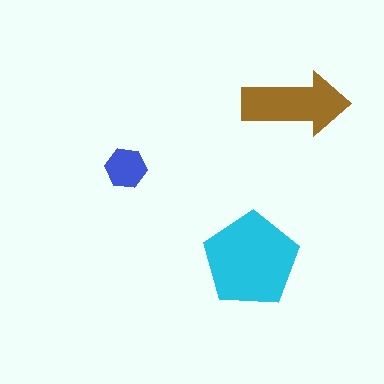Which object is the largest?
The cyan pentagon.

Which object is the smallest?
The blue hexagon.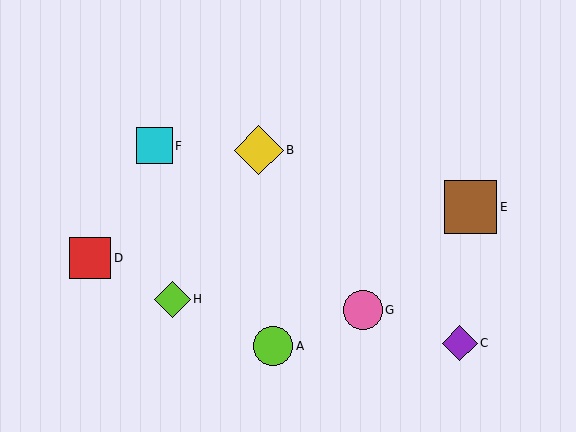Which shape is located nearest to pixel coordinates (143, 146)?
The cyan square (labeled F) at (154, 146) is nearest to that location.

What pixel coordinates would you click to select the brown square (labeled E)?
Click at (470, 207) to select the brown square E.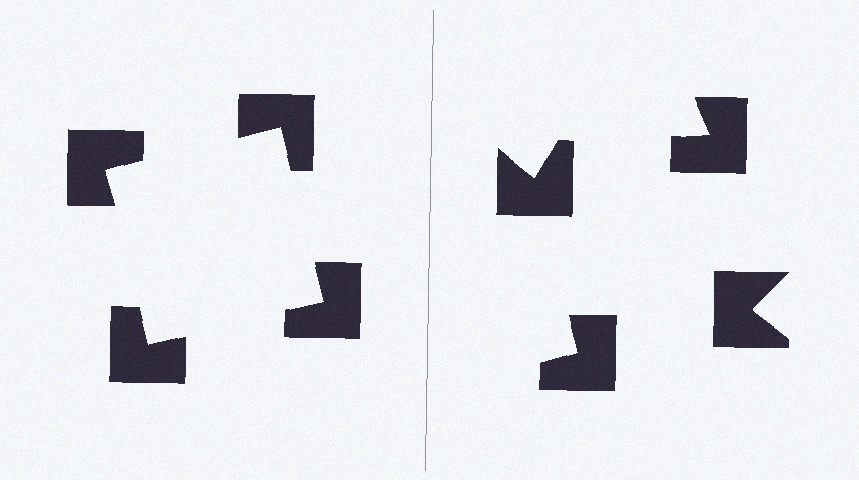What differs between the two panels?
The notched squares are positioned identically on both sides; only the wedge orientations differ. On the left they align to a square; on the right they are misaligned.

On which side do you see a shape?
An illusory square appears on the left side. On the right side the wedge cuts are rotated, so no coherent shape forms.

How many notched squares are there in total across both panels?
8 — 4 on each side.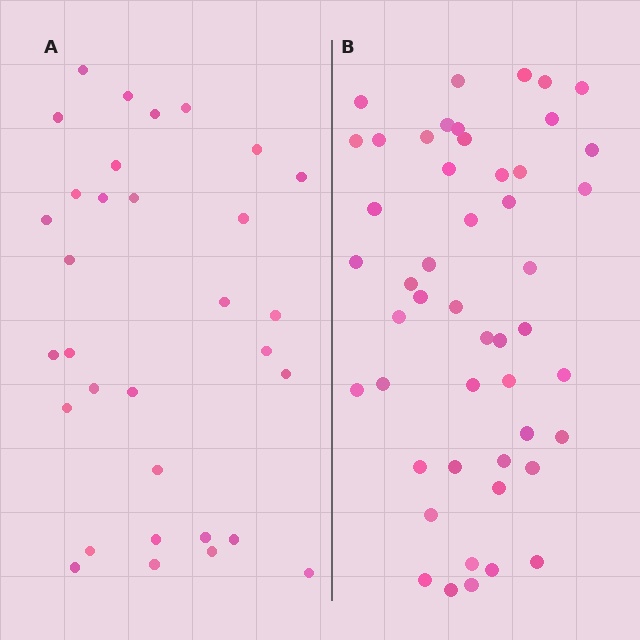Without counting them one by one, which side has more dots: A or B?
Region B (the right region) has more dots.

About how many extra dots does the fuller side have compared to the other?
Region B has approximately 15 more dots than region A.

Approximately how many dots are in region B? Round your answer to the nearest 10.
About 50 dots. (The exact count is 49, which rounds to 50.)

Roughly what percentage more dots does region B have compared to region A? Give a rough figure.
About 55% more.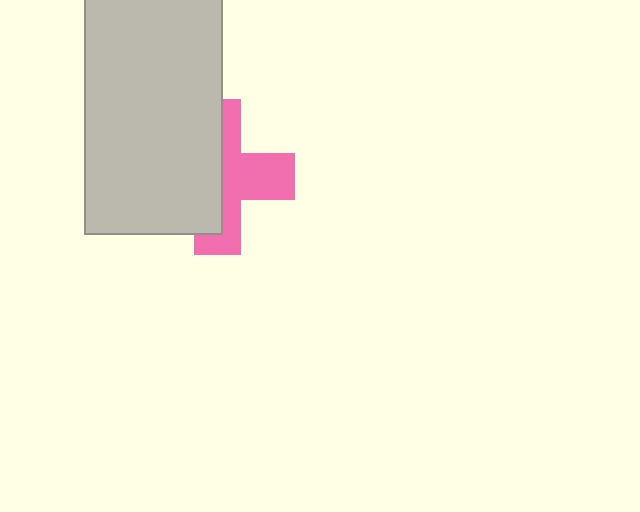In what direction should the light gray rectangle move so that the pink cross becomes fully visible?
The light gray rectangle should move left. That is the shortest direction to clear the overlap and leave the pink cross fully visible.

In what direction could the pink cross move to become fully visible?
The pink cross could move right. That would shift it out from behind the light gray rectangle entirely.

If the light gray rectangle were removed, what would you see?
You would see the complete pink cross.